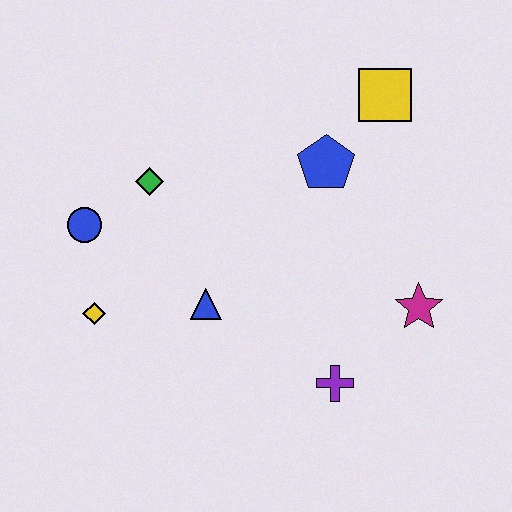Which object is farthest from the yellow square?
The yellow diamond is farthest from the yellow square.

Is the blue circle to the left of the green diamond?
Yes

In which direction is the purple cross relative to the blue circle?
The purple cross is to the right of the blue circle.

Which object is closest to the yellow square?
The blue pentagon is closest to the yellow square.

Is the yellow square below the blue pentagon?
No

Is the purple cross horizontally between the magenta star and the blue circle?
Yes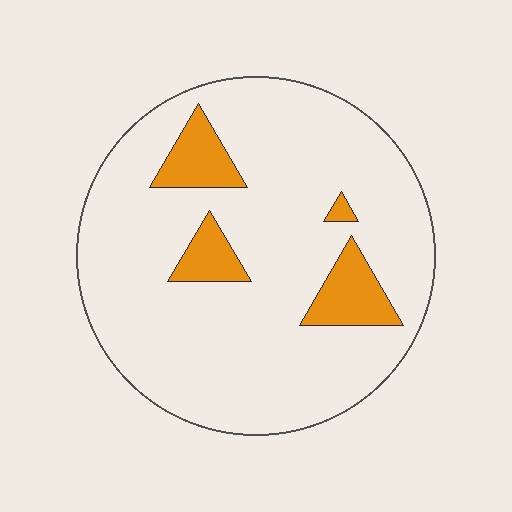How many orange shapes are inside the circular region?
4.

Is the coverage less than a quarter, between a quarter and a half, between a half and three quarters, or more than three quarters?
Less than a quarter.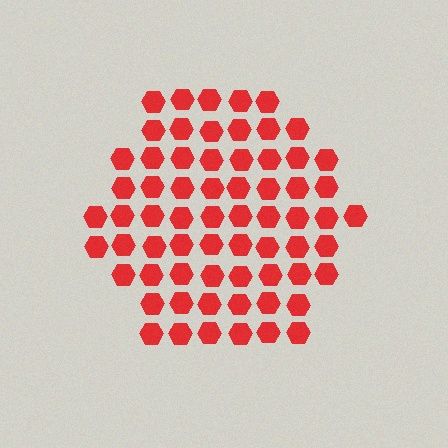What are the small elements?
The small elements are hexagons.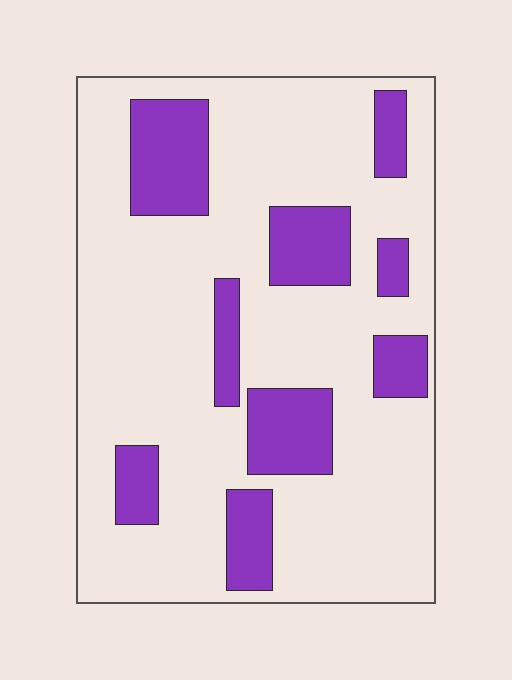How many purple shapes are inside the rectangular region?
9.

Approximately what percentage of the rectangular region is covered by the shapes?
Approximately 25%.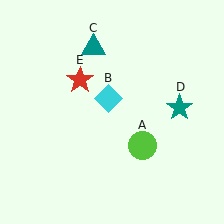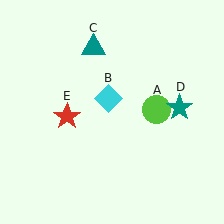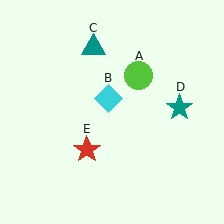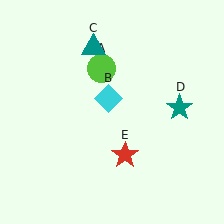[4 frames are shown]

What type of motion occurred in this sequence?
The lime circle (object A), red star (object E) rotated counterclockwise around the center of the scene.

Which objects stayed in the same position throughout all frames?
Cyan diamond (object B) and teal triangle (object C) and teal star (object D) remained stationary.